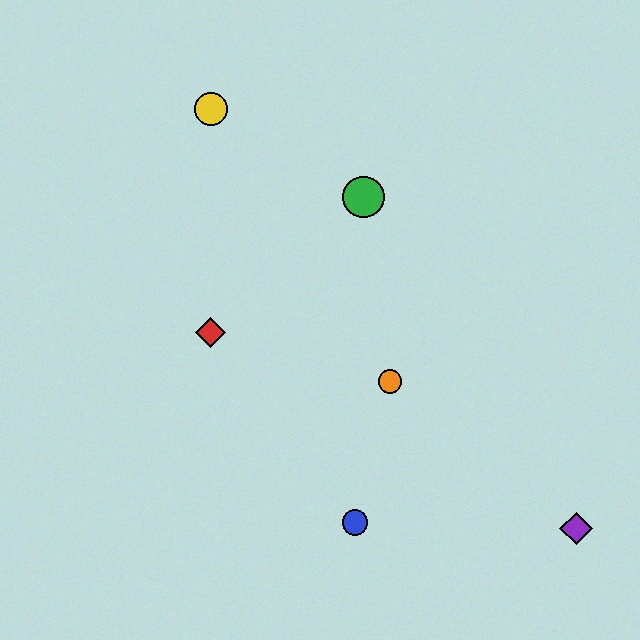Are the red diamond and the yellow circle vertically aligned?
Yes, both are at x≈211.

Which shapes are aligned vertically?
The red diamond, the yellow circle are aligned vertically.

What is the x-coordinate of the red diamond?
The red diamond is at x≈211.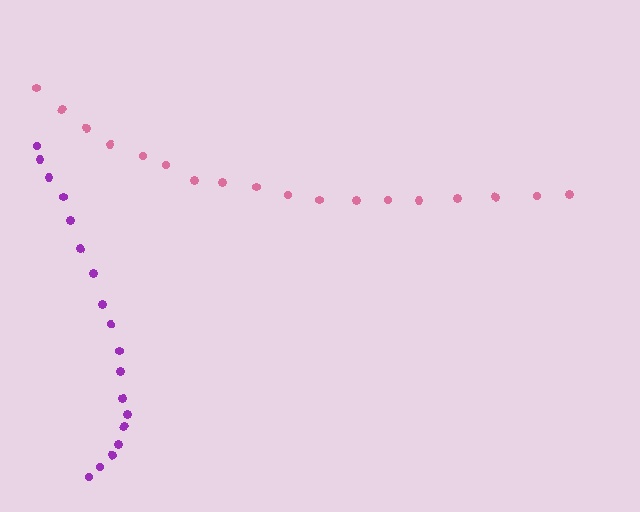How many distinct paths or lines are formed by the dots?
There are 2 distinct paths.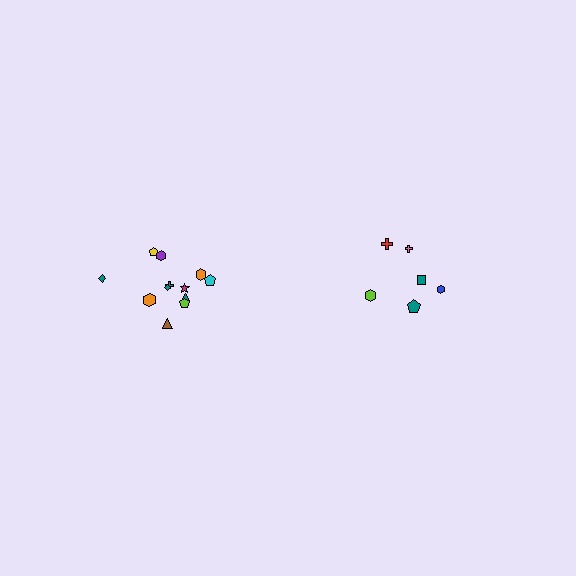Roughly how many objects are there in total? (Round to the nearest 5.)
Roughly 20 objects in total.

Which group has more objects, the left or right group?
The left group.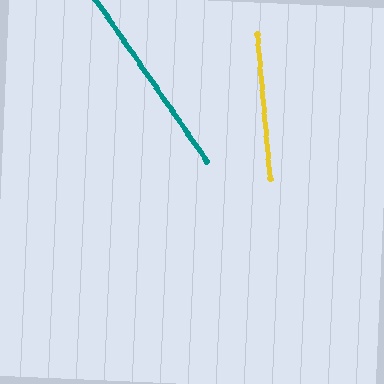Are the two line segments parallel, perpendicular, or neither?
Neither parallel nor perpendicular — they differ by about 30°.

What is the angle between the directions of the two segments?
Approximately 30 degrees.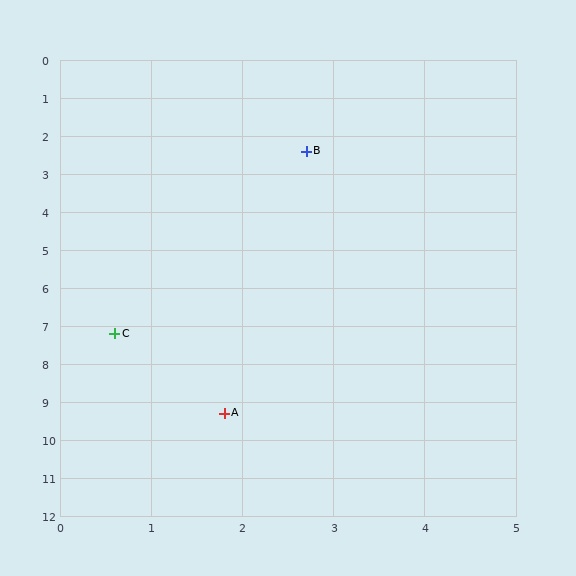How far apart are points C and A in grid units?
Points C and A are about 2.4 grid units apart.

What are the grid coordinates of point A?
Point A is at approximately (1.8, 9.3).